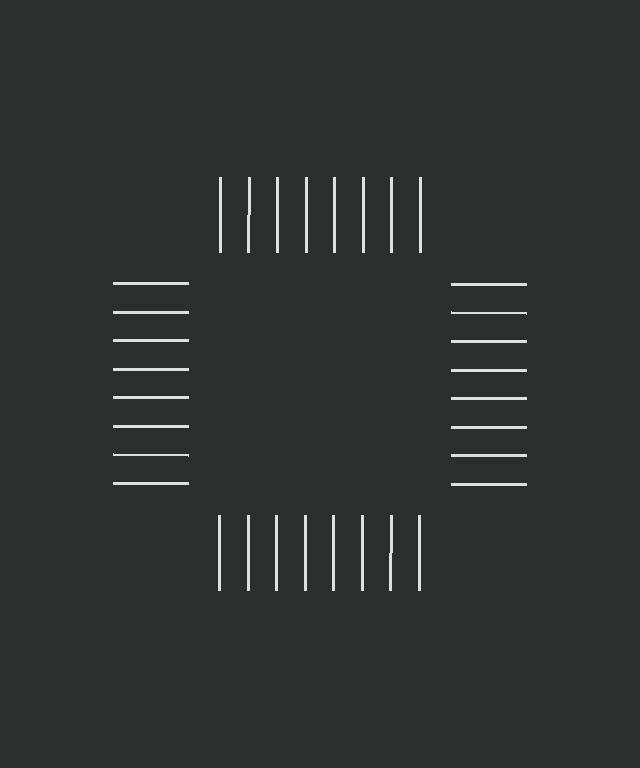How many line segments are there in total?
32 — 8 along each of the 4 edges.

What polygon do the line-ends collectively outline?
An illusory square — the line segments terminate on its edges but no continuous stroke is drawn.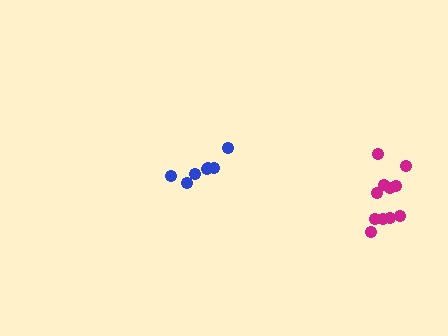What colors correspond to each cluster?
The clusters are colored: blue, magenta.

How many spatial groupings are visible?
There are 2 spatial groupings.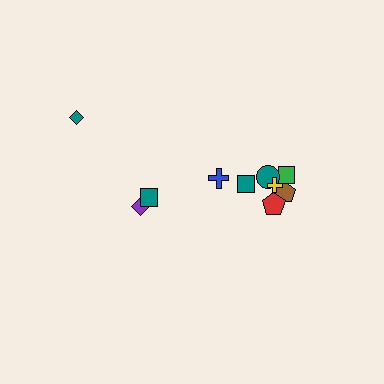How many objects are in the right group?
There are 7 objects.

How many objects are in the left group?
There are 3 objects.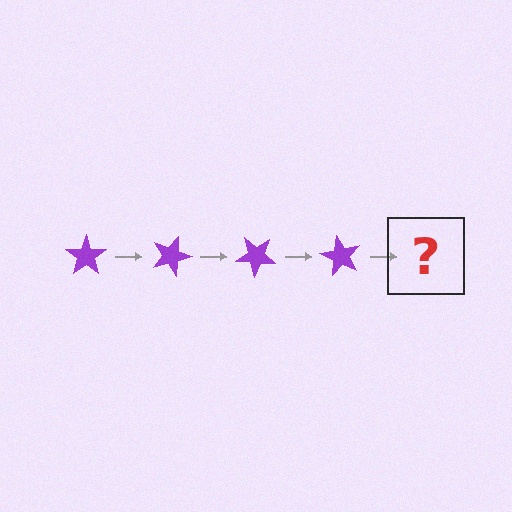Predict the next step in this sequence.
The next step is a purple star rotated 80 degrees.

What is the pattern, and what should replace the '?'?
The pattern is that the star rotates 20 degrees each step. The '?' should be a purple star rotated 80 degrees.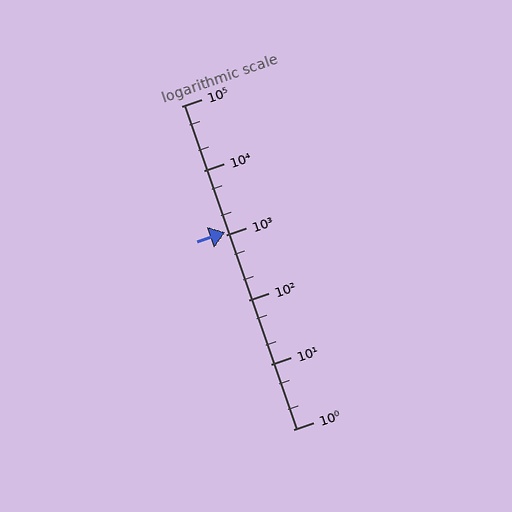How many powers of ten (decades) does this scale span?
The scale spans 5 decades, from 1 to 100000.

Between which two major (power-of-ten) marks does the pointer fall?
The pointer is between 1000 and 10000.